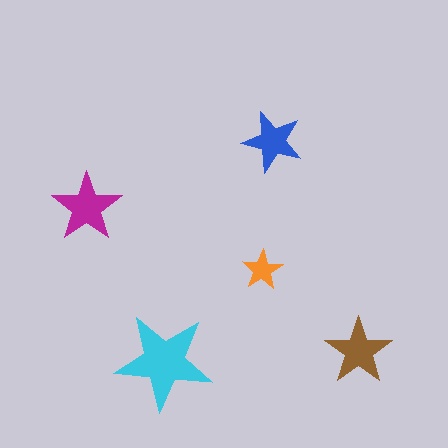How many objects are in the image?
There are 5 objects in the image.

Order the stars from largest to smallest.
the cyan one, the magenta one, the brown one, the blue one, the orange one.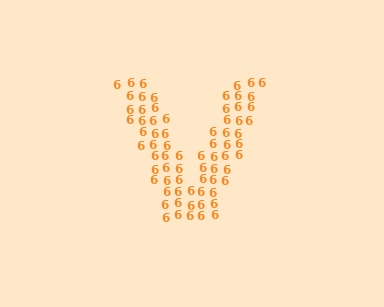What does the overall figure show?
The overall figure shows the letter V.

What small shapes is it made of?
It is made of small digit 6's.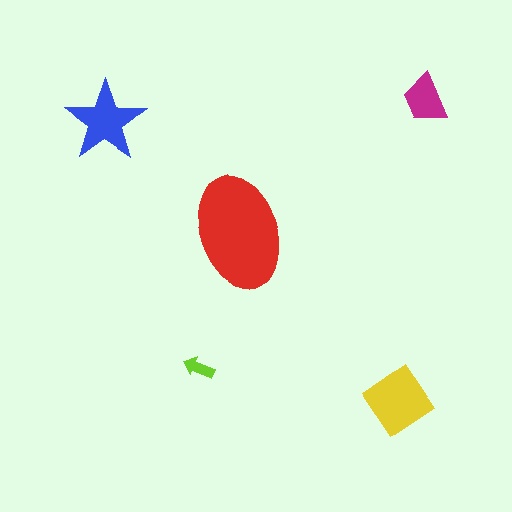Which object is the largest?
The red ellipse.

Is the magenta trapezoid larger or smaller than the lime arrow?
Larger.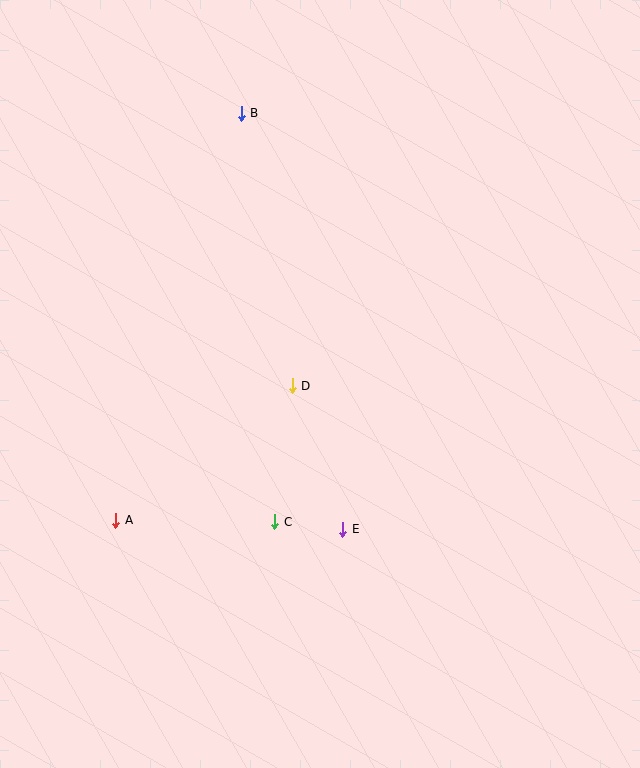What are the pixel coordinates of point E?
Point E is at (343, 529).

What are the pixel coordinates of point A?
Point A is at (116, 520).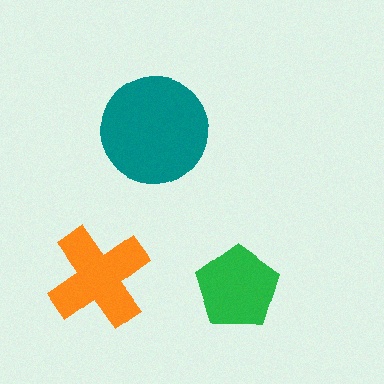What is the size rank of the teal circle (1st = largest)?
1st.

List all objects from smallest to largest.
The green pentagon, the orange cross, the teal circle.